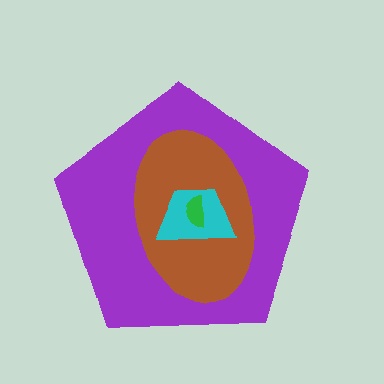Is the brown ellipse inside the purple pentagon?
Yes.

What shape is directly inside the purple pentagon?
The brown ellipse.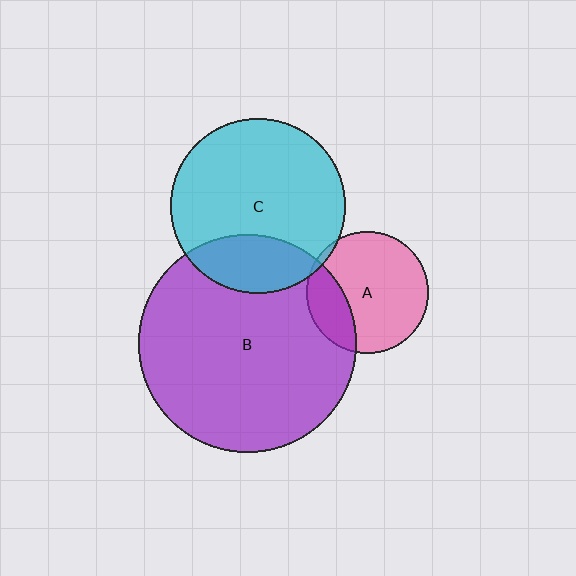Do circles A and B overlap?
Yes.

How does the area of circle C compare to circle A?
Approximately 2.1 times.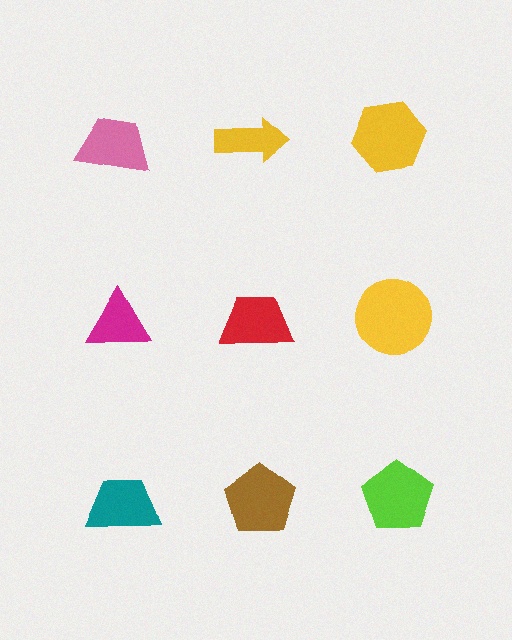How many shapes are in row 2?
3 shapes.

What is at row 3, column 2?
A brown pentagon.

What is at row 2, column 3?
A yellow circle.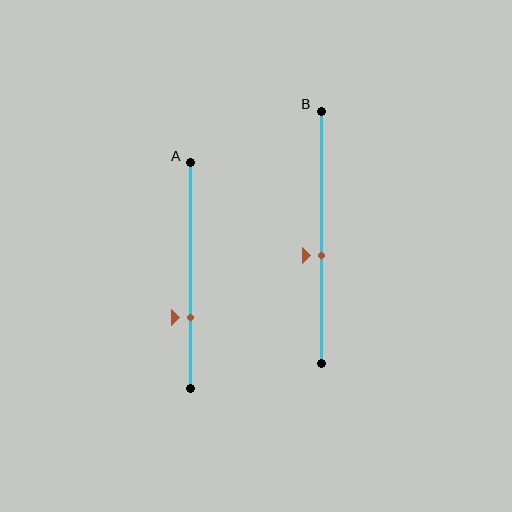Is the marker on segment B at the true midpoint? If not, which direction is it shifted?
No, the marker on segment B is shifted downward by about 7% of the segment length.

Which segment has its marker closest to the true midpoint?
Segment B has its marker closest to the true midpoint.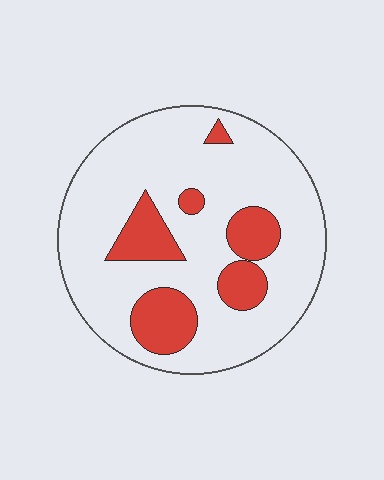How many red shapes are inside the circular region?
6.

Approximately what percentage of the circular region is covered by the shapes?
Approximately 20%.